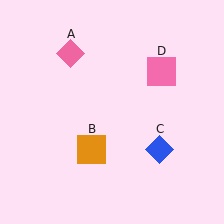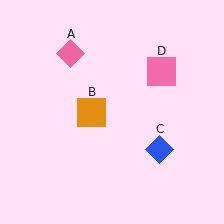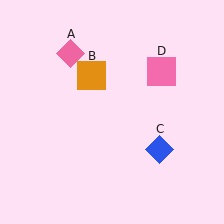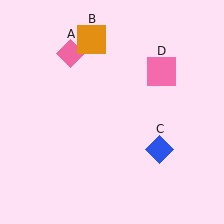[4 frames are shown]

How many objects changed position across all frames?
1 object changed position: orange square (object B).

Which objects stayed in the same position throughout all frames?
Pink diamond (object A) and blue diamond (object C) and pink square (object D) remained stationary.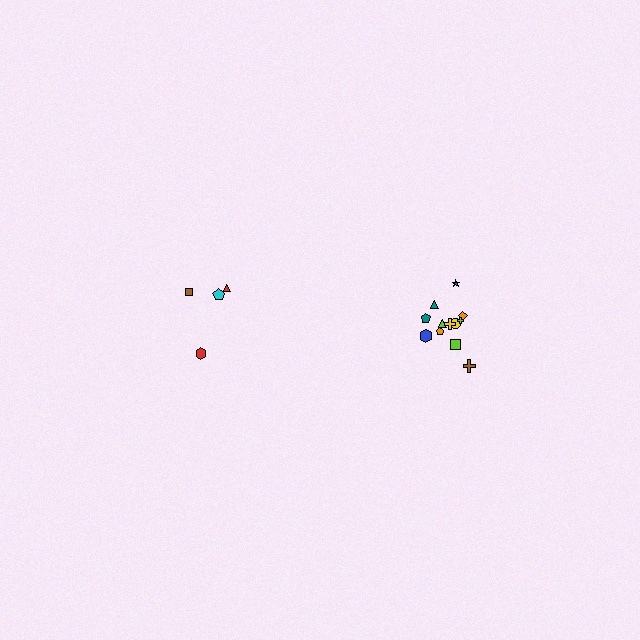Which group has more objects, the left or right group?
The right group.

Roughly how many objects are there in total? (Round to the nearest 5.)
Roughly 15 objects in total.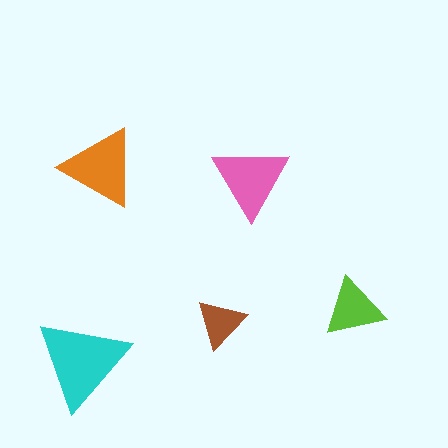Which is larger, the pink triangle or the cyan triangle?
The cyan one.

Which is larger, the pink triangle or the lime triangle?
The pink one.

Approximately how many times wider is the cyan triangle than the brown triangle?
About 2 times wider.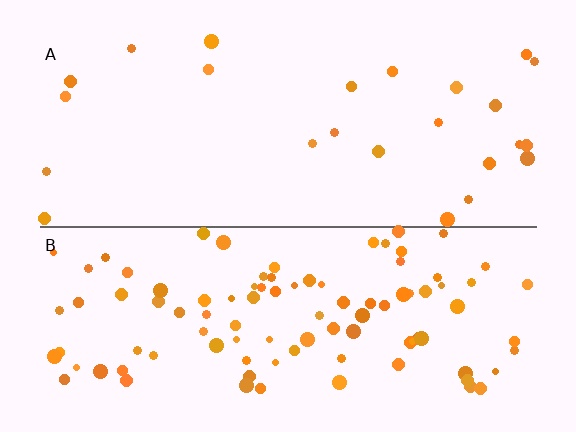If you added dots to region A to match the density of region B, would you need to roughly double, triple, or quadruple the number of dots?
Approximately quadruple.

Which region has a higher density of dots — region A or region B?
B (the bottom).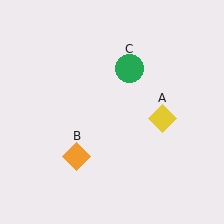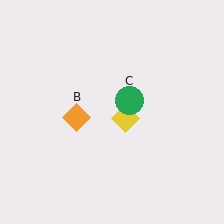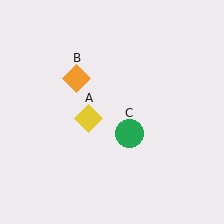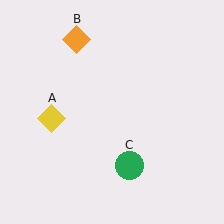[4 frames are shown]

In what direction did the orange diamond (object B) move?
The orange diamond (object B) moved up.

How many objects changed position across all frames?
3 objects changed position: yellow diamond (object A), orange diamond (object B), green circle (object C).